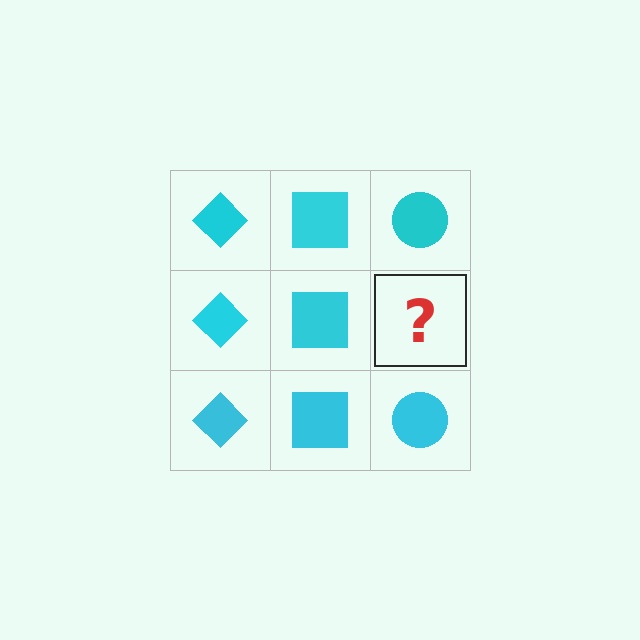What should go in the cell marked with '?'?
The missing cell should contain a cyan circle.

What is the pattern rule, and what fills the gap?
The rule is that each column has a consistent shape. The gap should be filled with a cyan circle.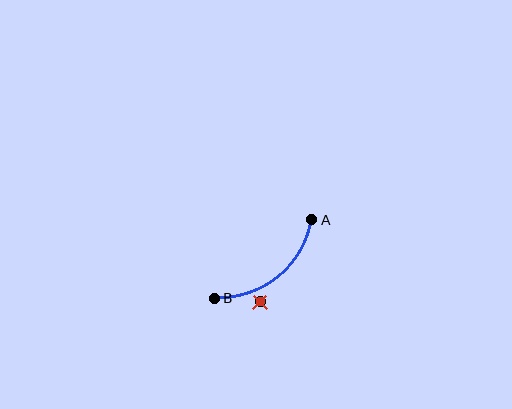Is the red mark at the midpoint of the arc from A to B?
No — the red mark does not lie on the arc at all. It sits slightly outside the curve.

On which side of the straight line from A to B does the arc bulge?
The arc bulges below and to the right of the straight line connecting A and B.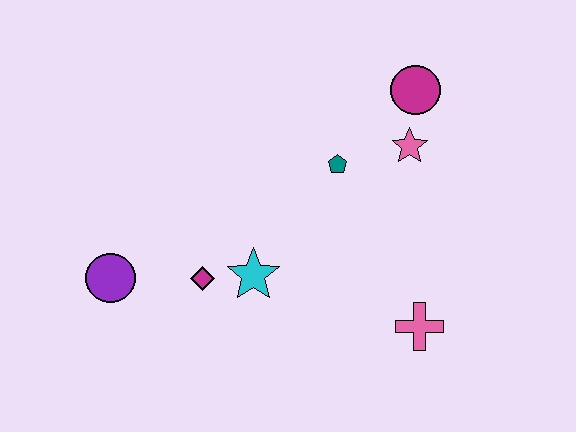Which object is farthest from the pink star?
The purple circle is farthest from the pink star.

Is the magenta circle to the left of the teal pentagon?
No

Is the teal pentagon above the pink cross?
Yes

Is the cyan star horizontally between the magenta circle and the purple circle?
Yes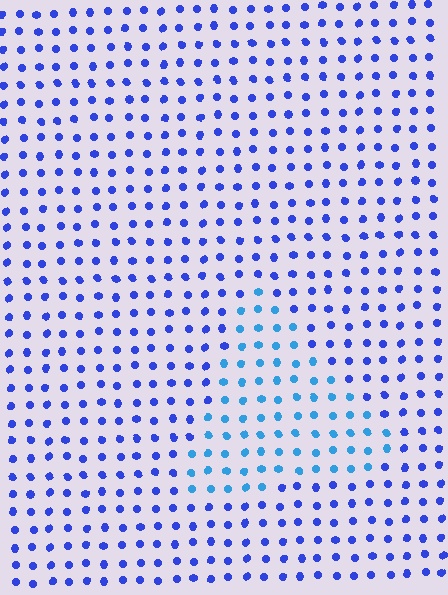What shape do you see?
I see a triangle.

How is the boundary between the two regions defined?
The boundary is defined purely by a slight shift in hue (about 32 degrees). Spacing, size, and orientation are identical on both sides.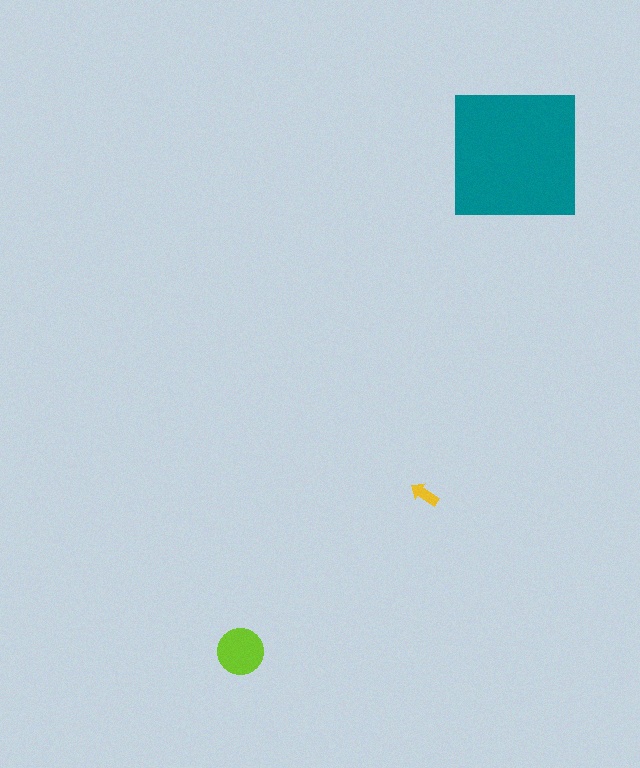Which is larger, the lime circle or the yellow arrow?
The lime circle.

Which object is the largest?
The teal square.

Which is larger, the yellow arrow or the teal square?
The teal square.